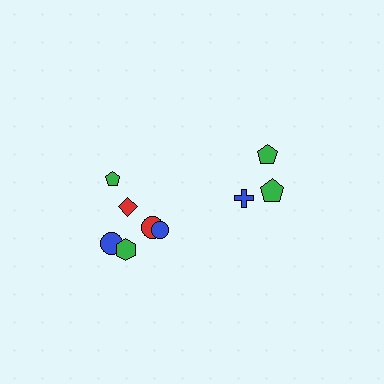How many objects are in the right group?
There are 3 objects.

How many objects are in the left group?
There are 6 objects.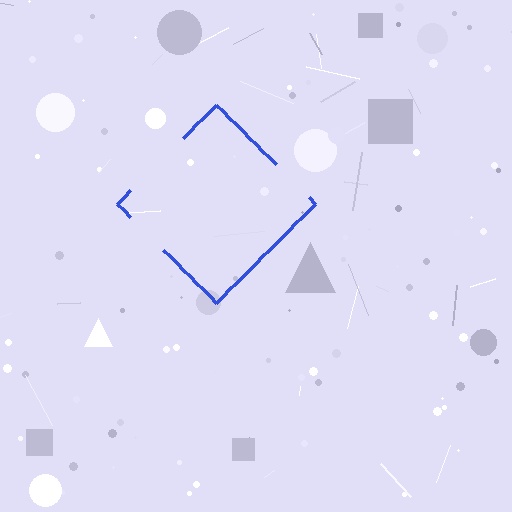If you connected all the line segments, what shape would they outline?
They would outline a diamond.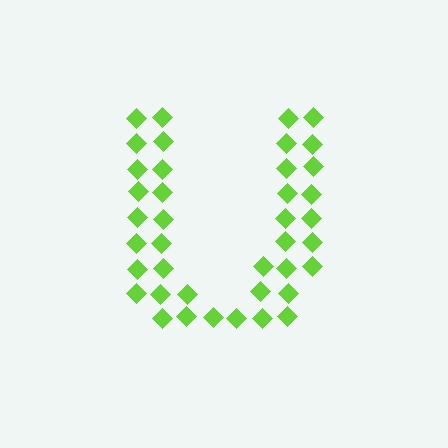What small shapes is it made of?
It is made of small diamonds.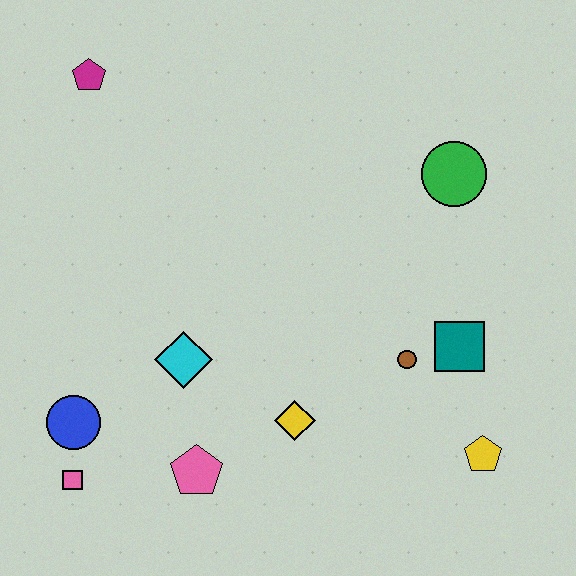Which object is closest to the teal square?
The brown circle is closest to the teal square.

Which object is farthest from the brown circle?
The magenta pentagon is farthest from the brown circle.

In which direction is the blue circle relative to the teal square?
The blue circle is to the left of the teal square.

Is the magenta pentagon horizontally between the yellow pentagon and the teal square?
No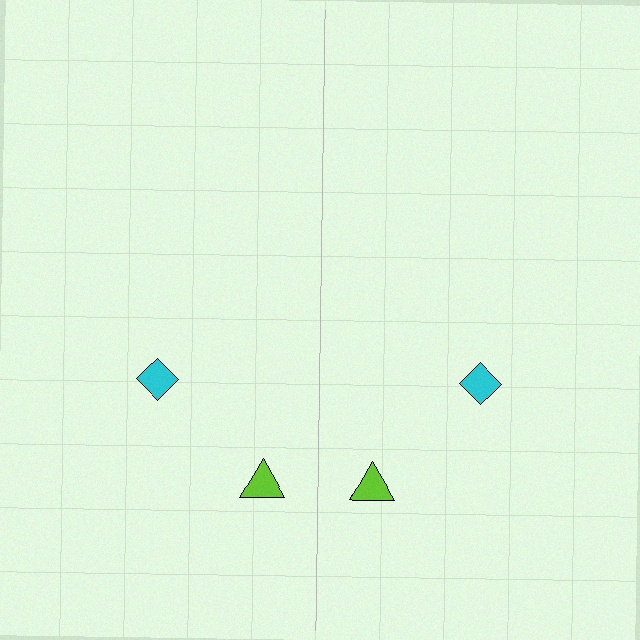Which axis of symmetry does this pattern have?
The pattern has a vertical axis of symmetry running through the center of the image.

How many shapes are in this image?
There are 4 shapes in this image.